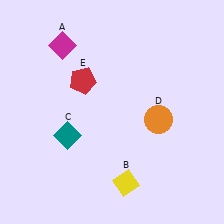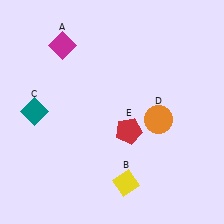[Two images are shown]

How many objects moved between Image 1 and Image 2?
2 objects moved between the two images.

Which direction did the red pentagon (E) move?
The red pentagon (E) moved down.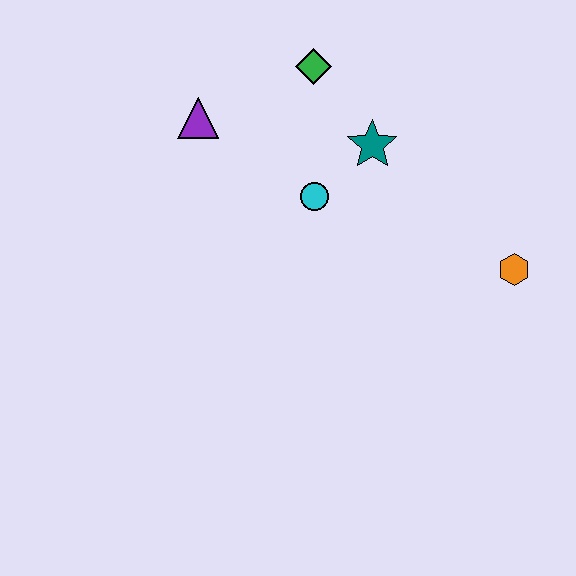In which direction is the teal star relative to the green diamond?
The teal star is below the green diamond.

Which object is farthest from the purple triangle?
The orange hexagon is farthest from the purple triangle.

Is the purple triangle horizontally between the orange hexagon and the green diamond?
No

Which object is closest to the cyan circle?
The teal star is closest to the cyan circle.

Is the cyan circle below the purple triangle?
Yes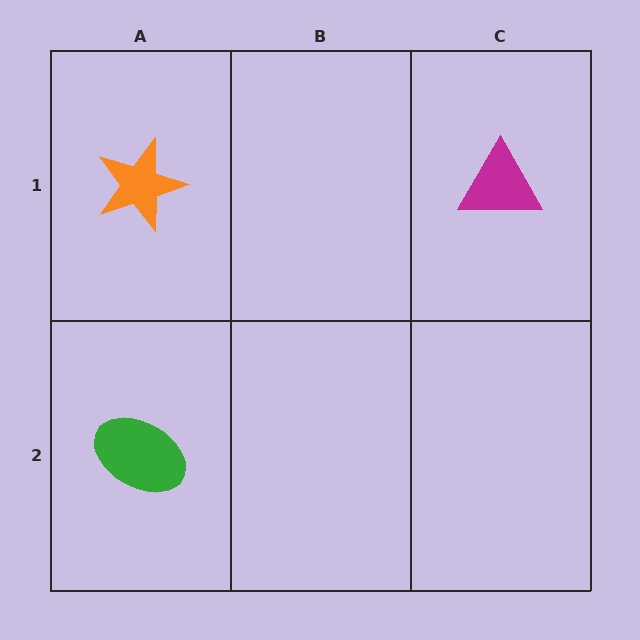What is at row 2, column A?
A green ellipse.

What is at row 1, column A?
An orange star.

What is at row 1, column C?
A magenta triangle.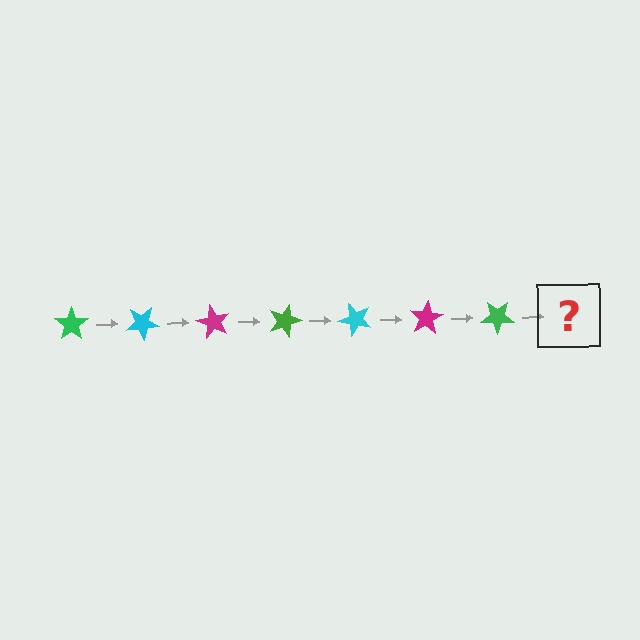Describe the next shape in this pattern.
It should be a cyan star, rotated 210 degrees from the start.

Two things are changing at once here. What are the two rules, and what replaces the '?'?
The two rules are that it rotates 30 degrees each step and the color cycles through green, cyan, and magenta. The '?' should be a cyan star, rotated 210 degrees from the start.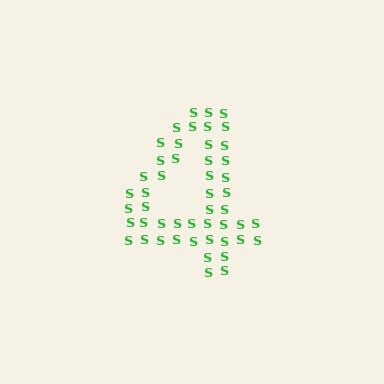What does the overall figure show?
The overall figure shows the digit 4.